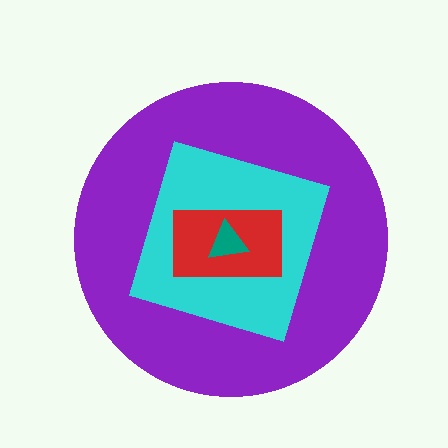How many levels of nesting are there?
4.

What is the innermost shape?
The teal triangle.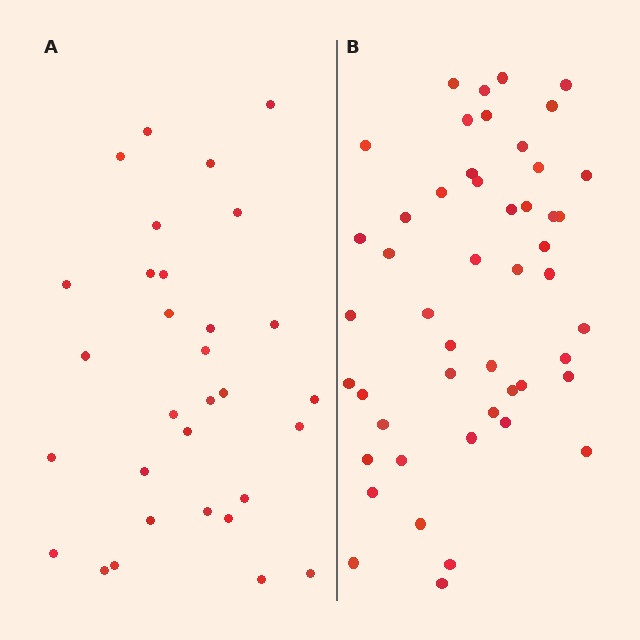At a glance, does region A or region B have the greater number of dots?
Region B (the right region) has more dots.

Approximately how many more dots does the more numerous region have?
Region B has approximately 20 more dots than region A.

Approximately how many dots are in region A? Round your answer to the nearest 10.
About 30 dots. (The exact count is 31, which rounds to 30.)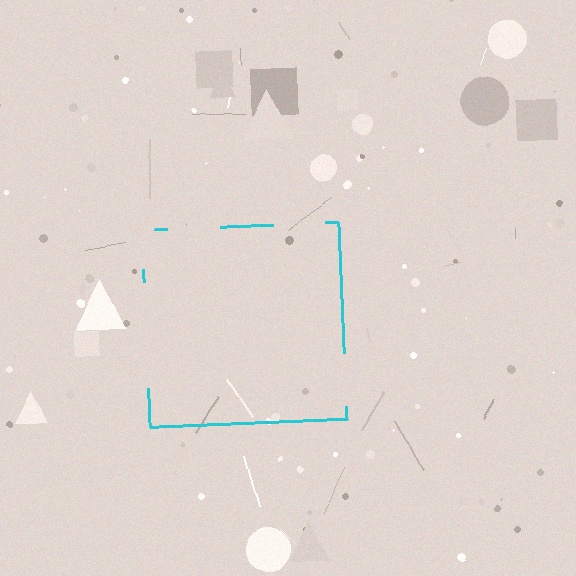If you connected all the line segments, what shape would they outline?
They would outline a square.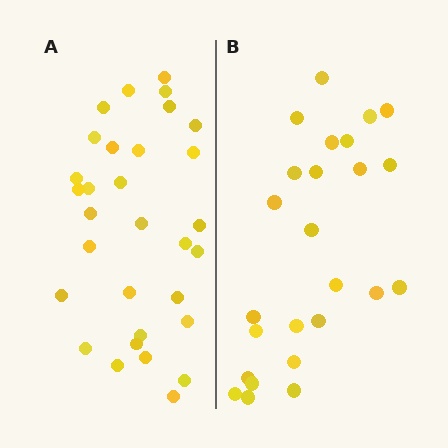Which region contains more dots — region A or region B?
Region A (the left region) has more dots.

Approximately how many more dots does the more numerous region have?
Region A has about 6 more dots than region B.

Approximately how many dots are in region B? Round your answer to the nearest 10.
About 20 dots. (The exact count is 25, which rounds to 20.)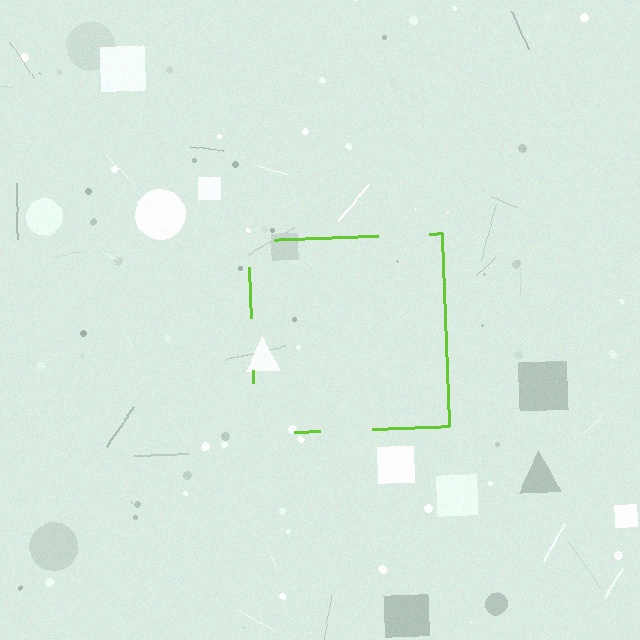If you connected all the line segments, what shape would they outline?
They would outline a square.